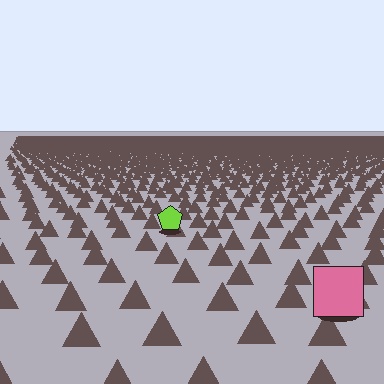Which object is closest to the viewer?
The pink square is closest. The texture marks near it are larger and more spread out.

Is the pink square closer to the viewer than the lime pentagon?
Yes. The pink square is closer — you can tell from the texture gradient: the ground texture is coarser near it.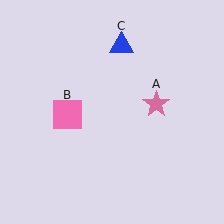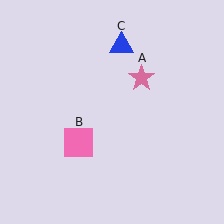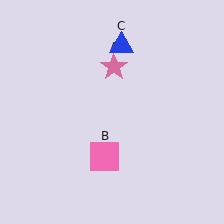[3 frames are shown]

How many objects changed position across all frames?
2 objects changed position: pink star (object A), pink square (object B).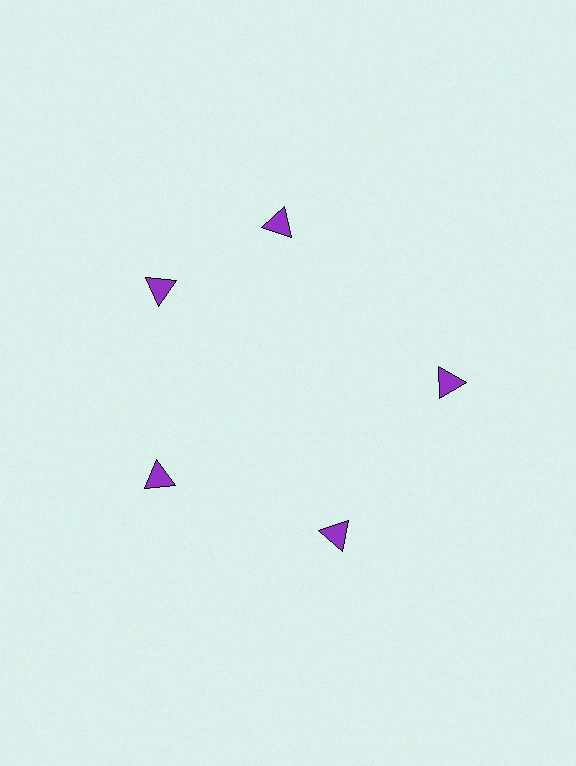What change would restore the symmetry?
The symmetry would be restored by rotating it back into even spacing with its neighbors so that all 5 triangles sit at equal angles and equal distance from the center.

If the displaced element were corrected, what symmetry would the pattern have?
It would have 5-fold rotational symmetry — the pattern would map onto itself every 72 degrees.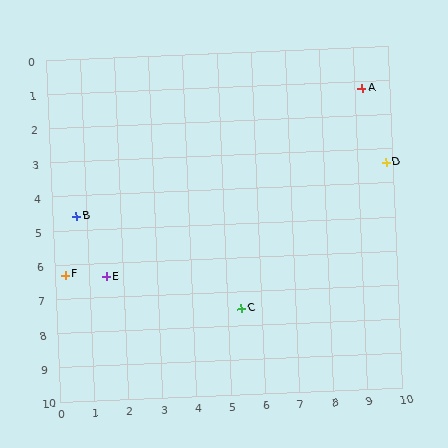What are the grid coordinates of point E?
Point E is at approximately (1.5, 6.4).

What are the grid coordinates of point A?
Point A is at approximately (9.2, 1.2).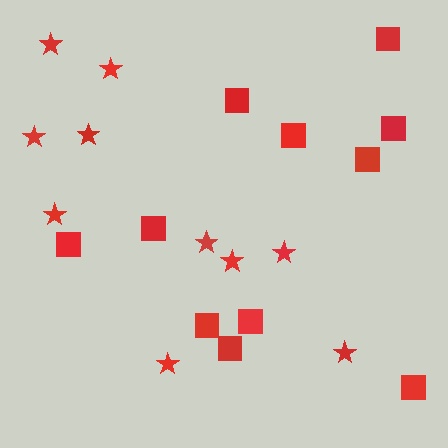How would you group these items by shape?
There are 2 groups: one group of squares (11) and one group of stars (10).